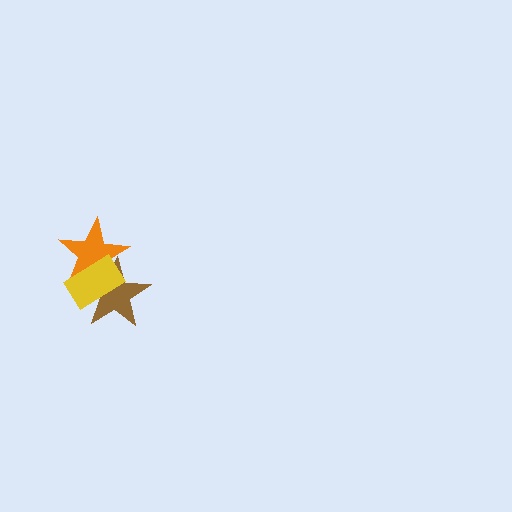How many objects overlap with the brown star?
2 objects overlap with the brown star.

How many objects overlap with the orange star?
2 objects overlap with the orange star.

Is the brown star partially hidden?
Yes, it is partially covered by another shape.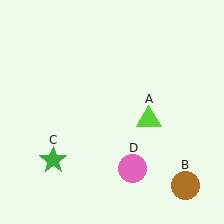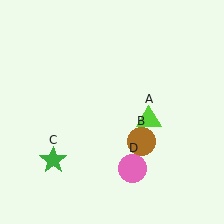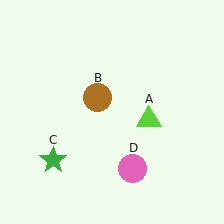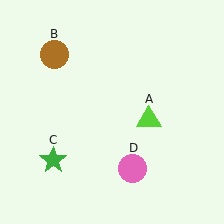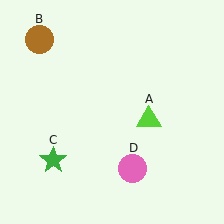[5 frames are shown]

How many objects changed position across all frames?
1 object changed position: brown circle (object B).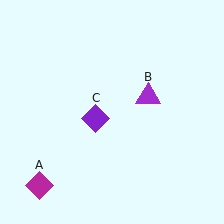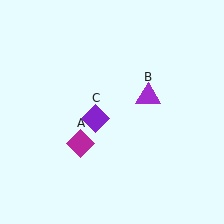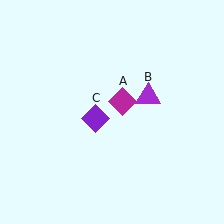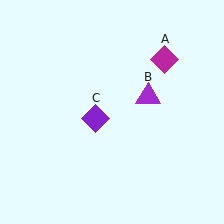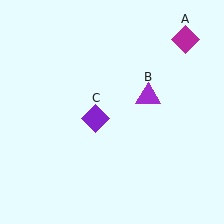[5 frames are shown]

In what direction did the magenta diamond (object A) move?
The magenta diamond (object A) moved up and to the right.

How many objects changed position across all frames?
1 object changed position: magenta diamond (object A).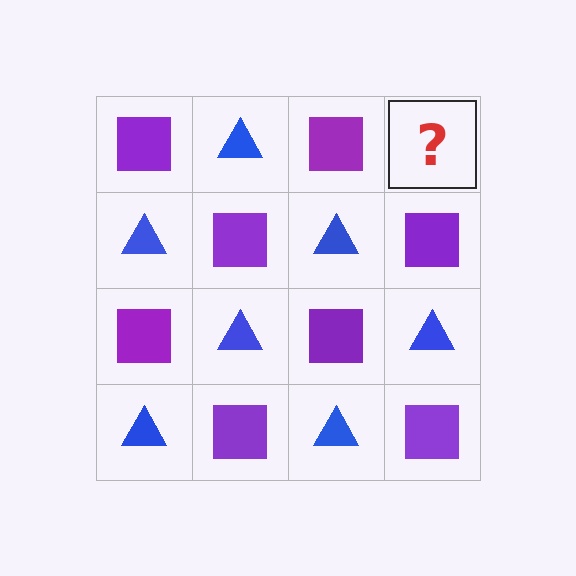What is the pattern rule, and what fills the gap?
The rule is that it alternates purple square and blue triangle in a checkerboard pattern. The gap should be filled with a blue triangle.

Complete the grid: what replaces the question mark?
The question mark should be replaced with a blue triangle.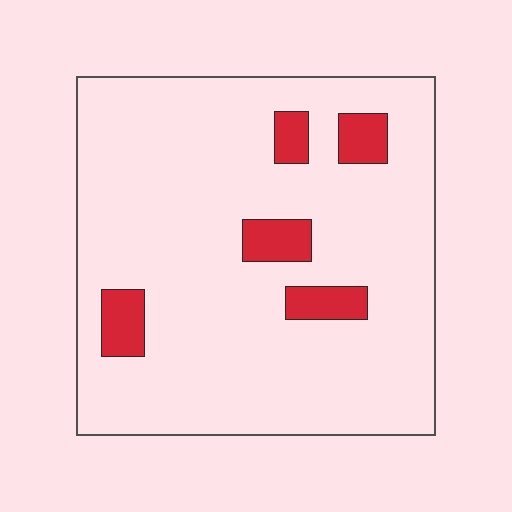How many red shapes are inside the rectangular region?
5.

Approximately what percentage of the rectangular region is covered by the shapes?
Approximately 10%.